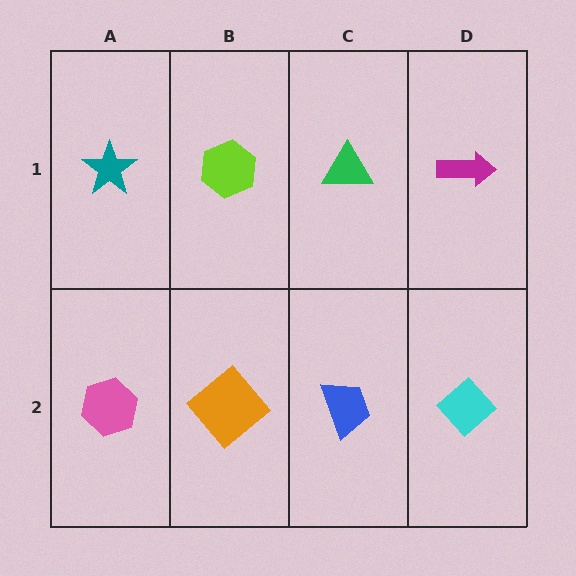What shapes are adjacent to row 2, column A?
A teal star (row 1, column A), an orange diamond (row 2, column B).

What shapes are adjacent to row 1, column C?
A blue trapezoid (row 2, column C), a lime hexagon (row 1, column B), a magenta arrow (row 1, column D).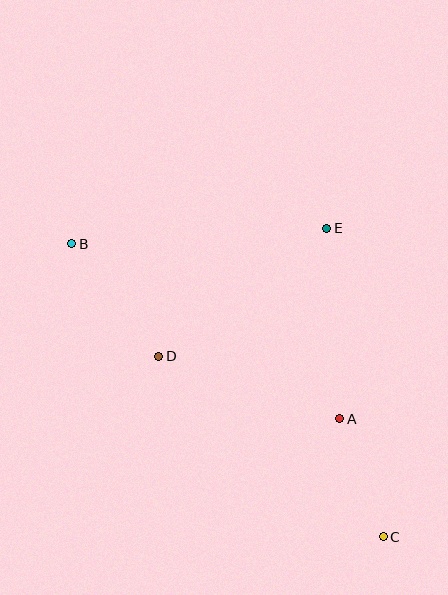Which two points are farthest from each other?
Points B and C are farthest from each other.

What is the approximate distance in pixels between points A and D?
The distance between A and D is approximately 191 pixels.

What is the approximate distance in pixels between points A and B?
The distance between A and B is approximately 320 pixels.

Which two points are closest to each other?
Points A and C are closest to each other.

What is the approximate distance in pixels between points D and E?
The distance between D and E is approximately 211 pixels.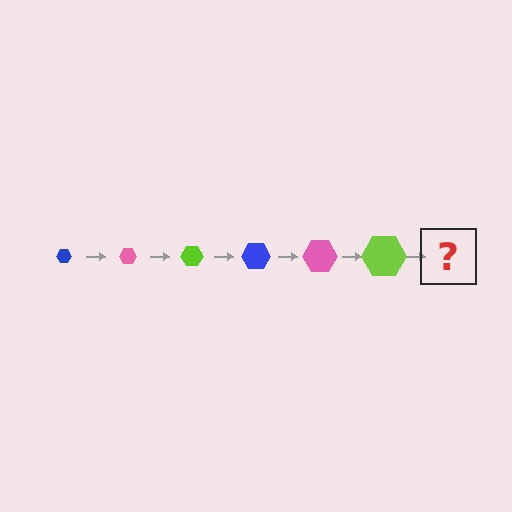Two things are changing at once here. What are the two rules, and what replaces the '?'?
The two rules are that the hexagon grows larger each step and the color cycles through blue, pink, and lime. The '?' should be a blue hexagon, larger than the previous one.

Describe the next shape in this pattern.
It should be a blue hexagon, larger than the previous one.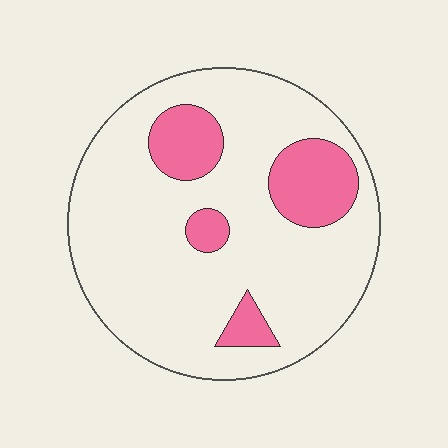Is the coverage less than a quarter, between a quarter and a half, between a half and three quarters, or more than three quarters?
Less than a quarter.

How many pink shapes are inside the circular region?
4.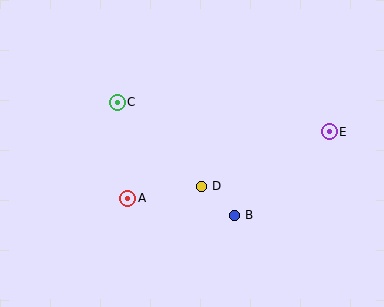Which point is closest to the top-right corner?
Point E is closest to the top-right corner.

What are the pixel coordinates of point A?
Point A is at (128, 198).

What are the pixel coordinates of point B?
Point B is at (235, 215).